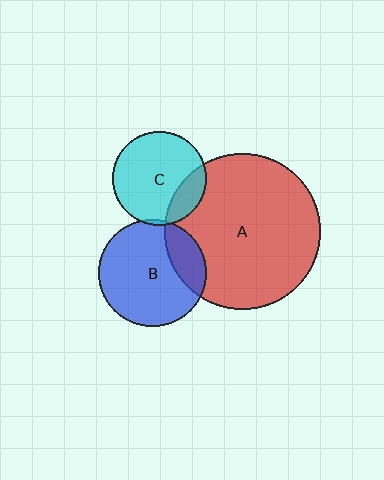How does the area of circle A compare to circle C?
Approximately 2.7 times.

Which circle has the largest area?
Circle A (red).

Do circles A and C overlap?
Yes.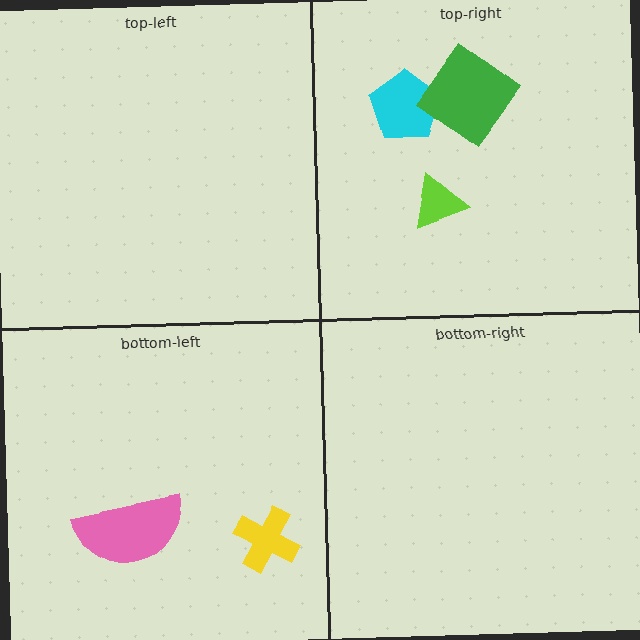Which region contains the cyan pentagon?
The top-right region.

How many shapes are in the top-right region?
3.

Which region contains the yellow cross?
The bottom-left region.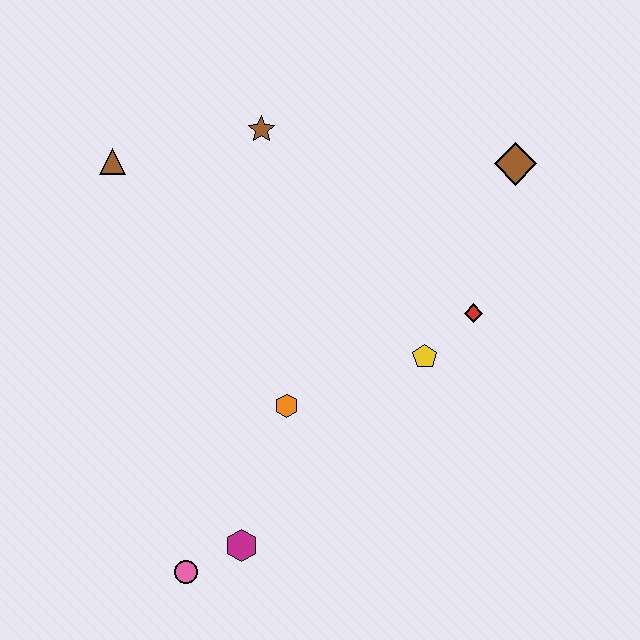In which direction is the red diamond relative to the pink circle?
The red diamond is to the right of the pink circle.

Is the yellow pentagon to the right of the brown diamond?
No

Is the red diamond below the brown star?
Yes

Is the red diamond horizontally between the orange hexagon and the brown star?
No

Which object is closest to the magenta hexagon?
The pink circle is closest to the magenta hexagon.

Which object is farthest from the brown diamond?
The pink circle is farthest from the brown diamond.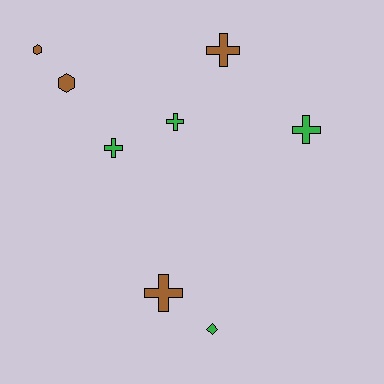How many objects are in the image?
There are 8 objects.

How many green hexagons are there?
There are no green hexagons.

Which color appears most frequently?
Brown, with 4 objects.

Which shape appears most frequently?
Cross, with 5 objects.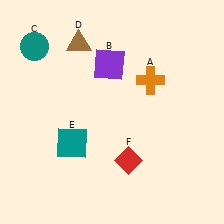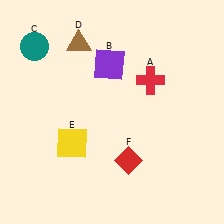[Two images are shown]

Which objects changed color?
A changed from orange to red. E changed from teal to yellow.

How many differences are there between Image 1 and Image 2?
There are 2 differences between the two images.